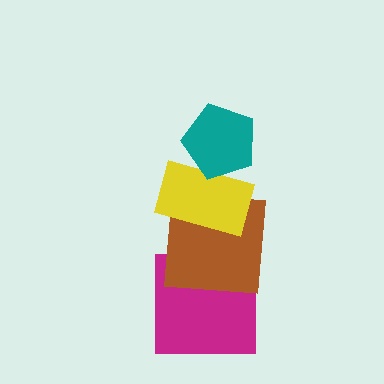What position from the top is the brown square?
The brown square is 3rd from the top.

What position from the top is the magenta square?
The magenta square is 4th from the top.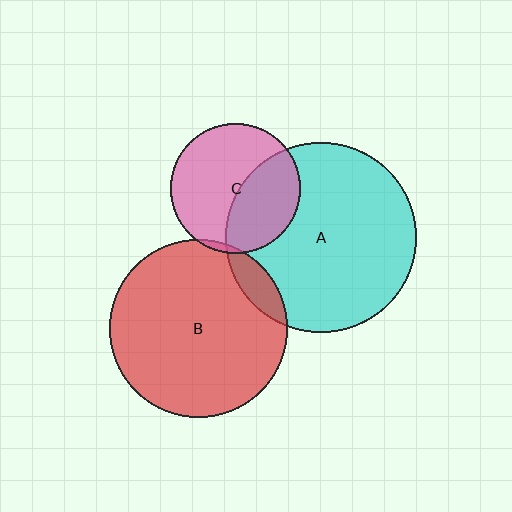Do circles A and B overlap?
Yes.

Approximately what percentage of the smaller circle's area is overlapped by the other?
Approximately 10%.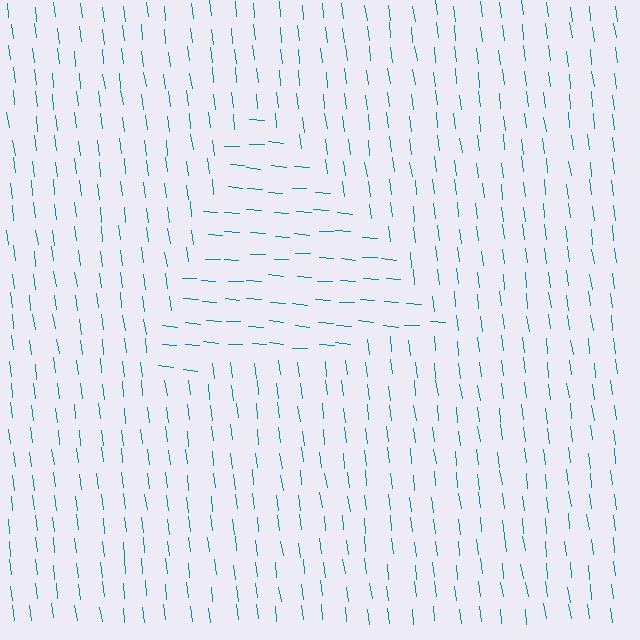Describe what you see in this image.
The image is filled with small teal line segments. A triangle region in the image has lines oriented differently from the surrounding lines, creating a visible texture boundary.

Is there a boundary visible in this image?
Yes, there is a texture boundary formed by a change in line orientation.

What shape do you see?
I see a triangle.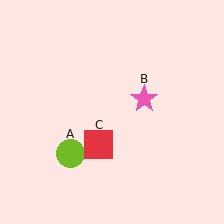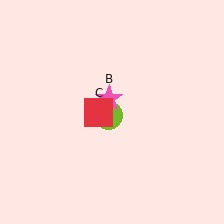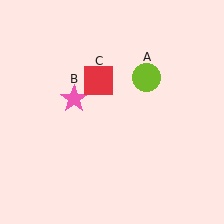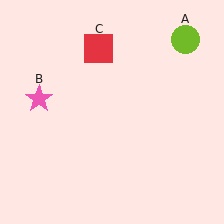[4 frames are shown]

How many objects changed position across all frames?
3 objects changed position: lime circle (object A), pink star (object B), red square (object C).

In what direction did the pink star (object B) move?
The pink star (object B) moved left.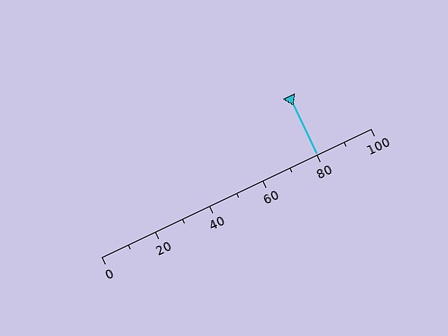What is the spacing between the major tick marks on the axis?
The major ticks are spaced 20 apart.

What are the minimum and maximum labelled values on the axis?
The axis runs from 0 to 100.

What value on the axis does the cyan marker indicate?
The marker indicates approximately 80.